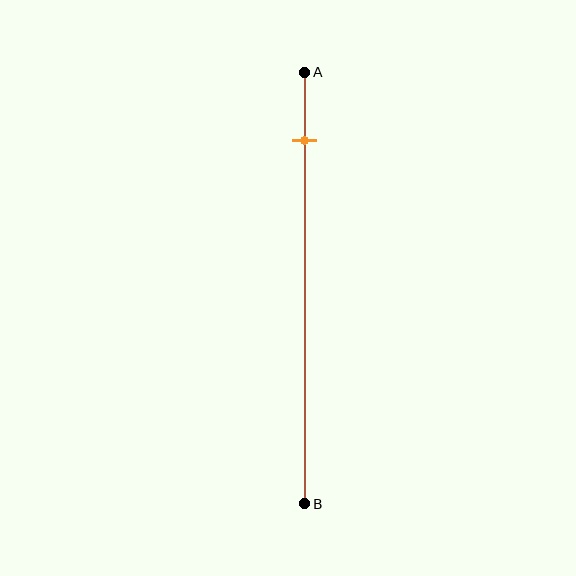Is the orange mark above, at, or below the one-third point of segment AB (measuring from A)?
The orange mark is above the one-third point of segment AB.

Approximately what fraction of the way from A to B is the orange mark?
The orange mark is approximately 15% of the way from A to B.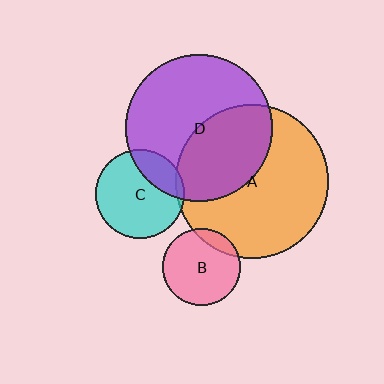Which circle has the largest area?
Circle A (orange).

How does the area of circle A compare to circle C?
Approximately 3.0 times.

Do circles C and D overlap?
Yes.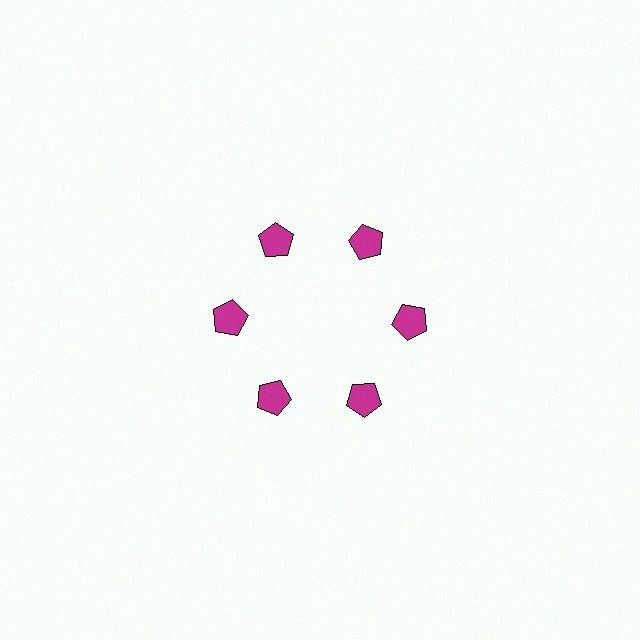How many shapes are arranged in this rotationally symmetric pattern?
There are 6 shapes, arranged in 6 groups of 1.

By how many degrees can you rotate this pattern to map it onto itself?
The pattern maps onto itself every 60 degrees of rotation.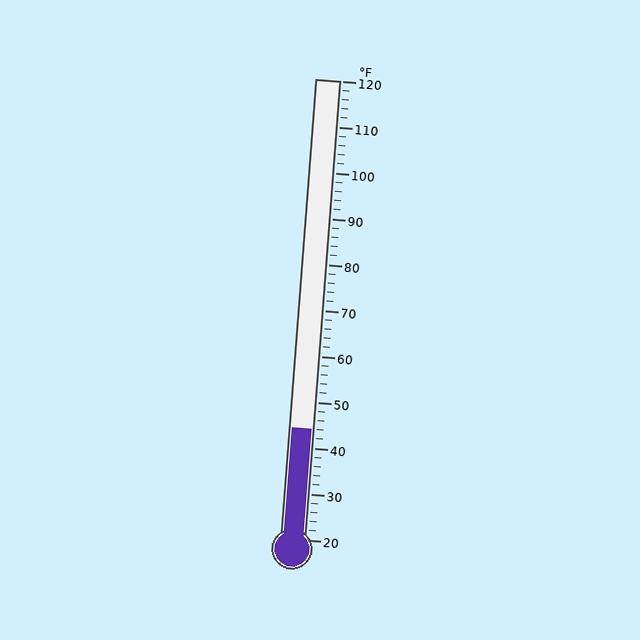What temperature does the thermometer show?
The thermometer shows approximately 44°F.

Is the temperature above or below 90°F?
The temperature is below 90°F.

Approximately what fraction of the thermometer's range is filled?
The thermometer is filled to approximately 25% of its range.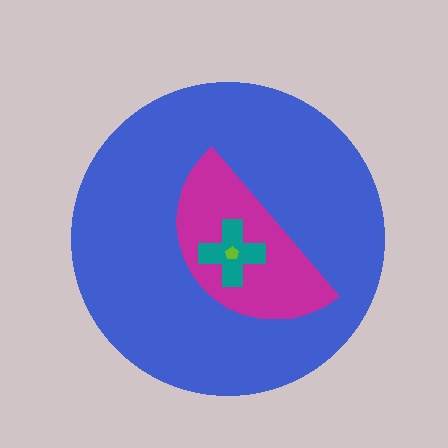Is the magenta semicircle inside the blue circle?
Yes.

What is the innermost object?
The lime pentagon.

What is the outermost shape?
The blue circle.